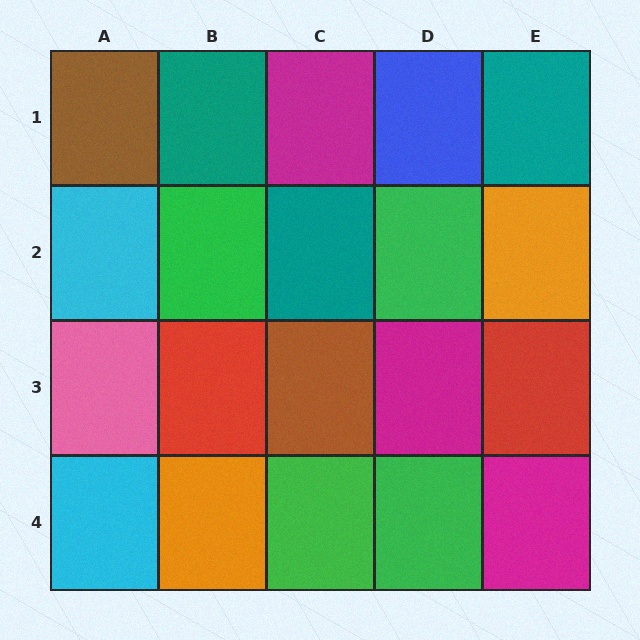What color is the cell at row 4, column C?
Green.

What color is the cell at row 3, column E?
Red.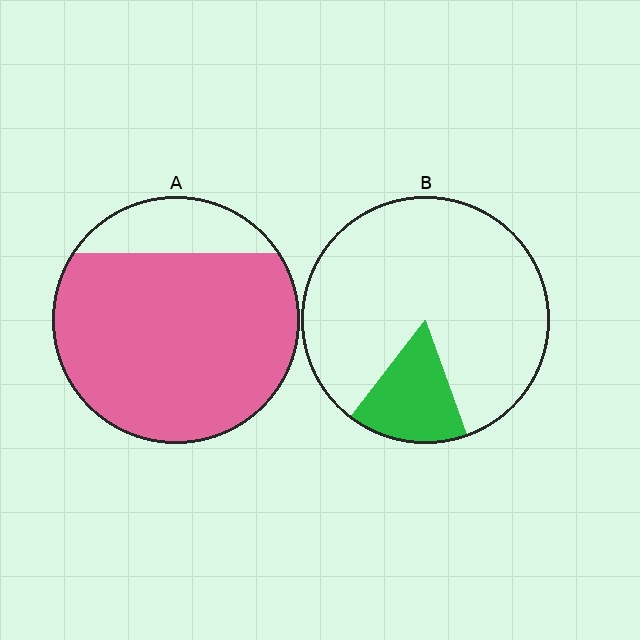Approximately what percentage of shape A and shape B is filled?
A is approximately 85% and B is approximately 15%.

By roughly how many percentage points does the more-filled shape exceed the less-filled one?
By roughly 65 percentage points (A over B).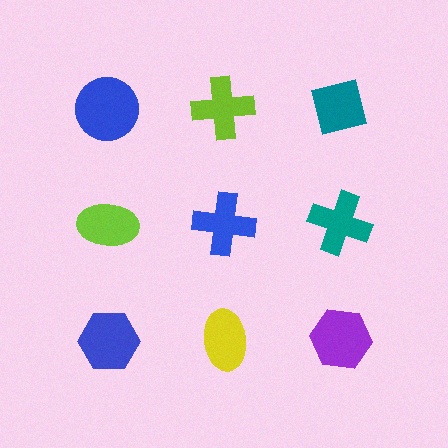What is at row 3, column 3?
A purple hexagon.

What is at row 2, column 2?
A blue cross.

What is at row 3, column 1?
A blue hexagon.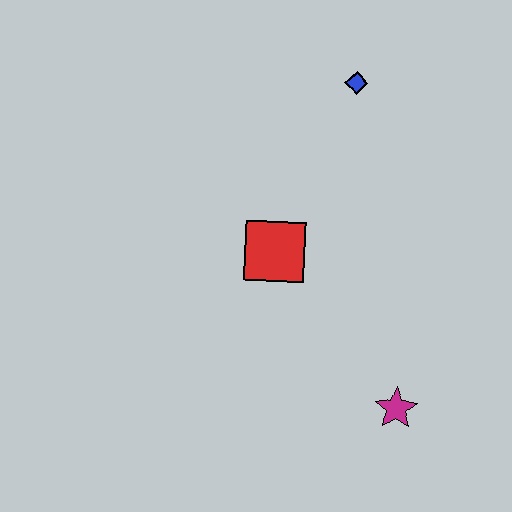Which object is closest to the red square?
The blue diamond is closest to the red square.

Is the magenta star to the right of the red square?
Yes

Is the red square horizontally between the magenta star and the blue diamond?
No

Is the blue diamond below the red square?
No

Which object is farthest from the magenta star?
The blue diamond is farthest from the magenta star.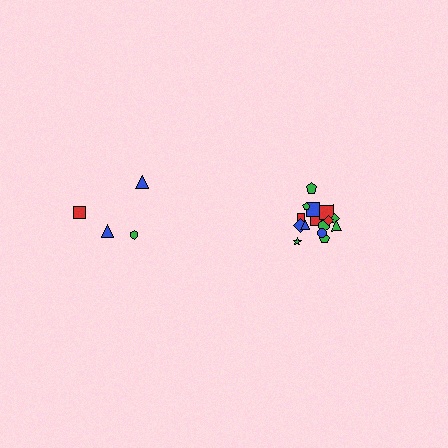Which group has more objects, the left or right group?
The right group.